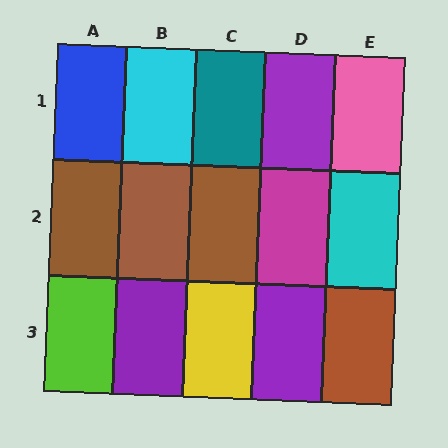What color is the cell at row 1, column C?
Teal.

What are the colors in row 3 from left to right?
Lime, purple, yellow, purple, brown.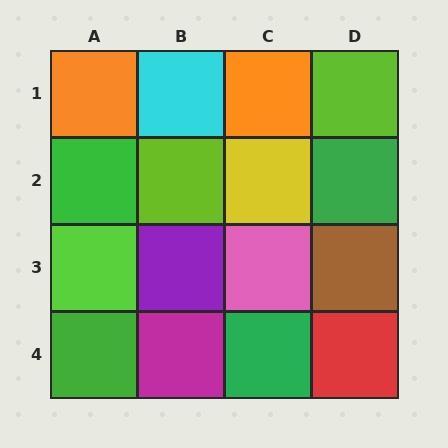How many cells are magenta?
1 cell is magenta.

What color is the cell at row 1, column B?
Cyan.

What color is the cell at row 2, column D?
Green.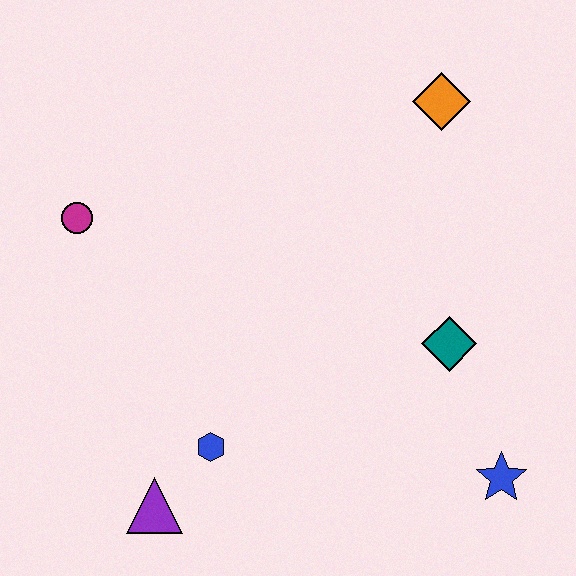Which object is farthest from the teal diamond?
The magenta circle is farthest from the teal diamond.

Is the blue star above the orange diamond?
No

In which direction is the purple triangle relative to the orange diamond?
The purple triangle is below the orange diamond.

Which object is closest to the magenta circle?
The blue hexagon is closest to the magenta circle.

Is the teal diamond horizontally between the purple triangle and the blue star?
Yes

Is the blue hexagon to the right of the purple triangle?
Yes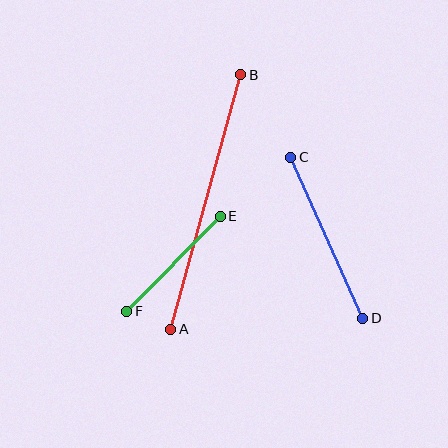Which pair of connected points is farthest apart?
Points A and B are farthest apart.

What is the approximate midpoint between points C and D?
The midpoint is at approximately (327, 238) pixels.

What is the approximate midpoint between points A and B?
The midpoint is at approximately (206, 202) pixels.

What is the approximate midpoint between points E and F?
The midpoint is at approximately (173, 264) pixels.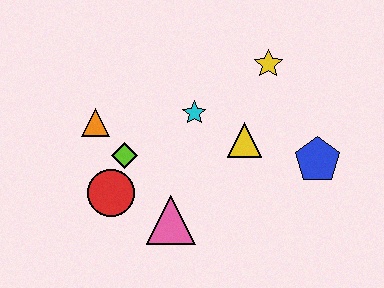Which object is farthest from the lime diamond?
The blue pentagon is farthest from the lime diamond.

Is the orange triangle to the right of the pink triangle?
No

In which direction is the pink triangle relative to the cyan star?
The pink triangle is below the cyan star.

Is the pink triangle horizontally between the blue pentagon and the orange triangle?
Yes